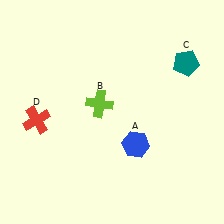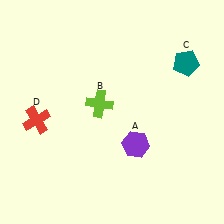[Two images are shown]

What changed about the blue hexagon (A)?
In Image 1, A is blue. In Image 2, it changed to purple.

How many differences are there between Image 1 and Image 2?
There is 1 difference between the two images.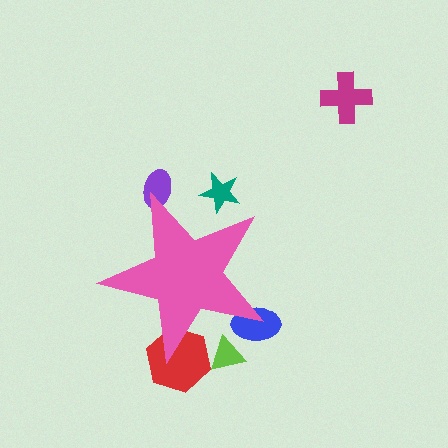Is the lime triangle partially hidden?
Yes, the lime triangle is partially hidden behind the pink star.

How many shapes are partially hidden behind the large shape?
5 shapes are partially hidden.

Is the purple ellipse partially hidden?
Yes, the purple ellipse is partially hidden behind the pink star.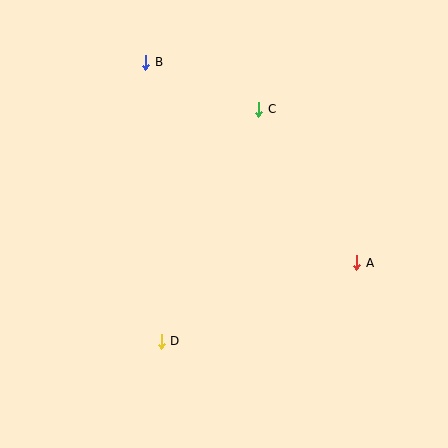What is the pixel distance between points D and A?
The distance between D and A is 211 pixels.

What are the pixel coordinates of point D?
Point D is at (161, 341).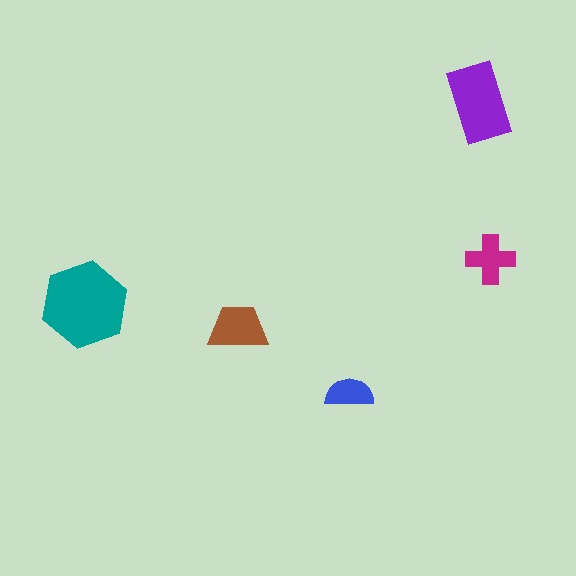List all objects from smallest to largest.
The blue semicircle, the magenta cross, the brown trapezoid, the purple rectangle, the teal hexagon.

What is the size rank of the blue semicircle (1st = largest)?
5th.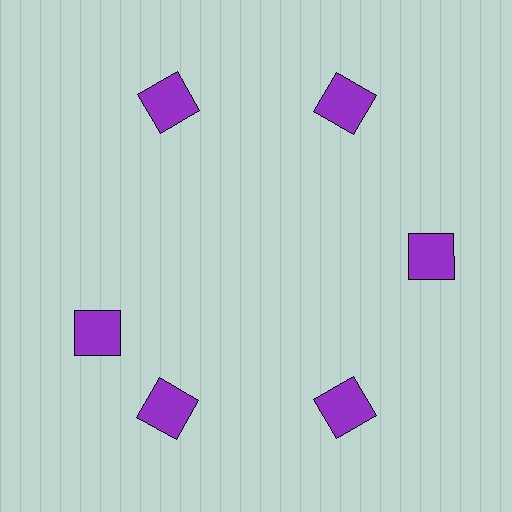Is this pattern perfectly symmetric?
No. The 6 purple squares are arranged in a ring, but one element near the 9 o'clock position is rotated out of alignment along the ring, breaking the 6-fold rotational symmetry.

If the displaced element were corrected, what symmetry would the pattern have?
It would have 6-fold rotational symmetry — the pattern would map onto itself every 60 degrees.